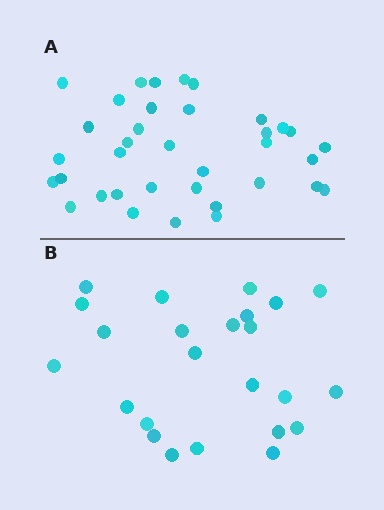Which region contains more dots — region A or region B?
Region A (the top region) has more dots.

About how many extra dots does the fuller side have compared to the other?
Region A has roughly 12 or so more dots than region B.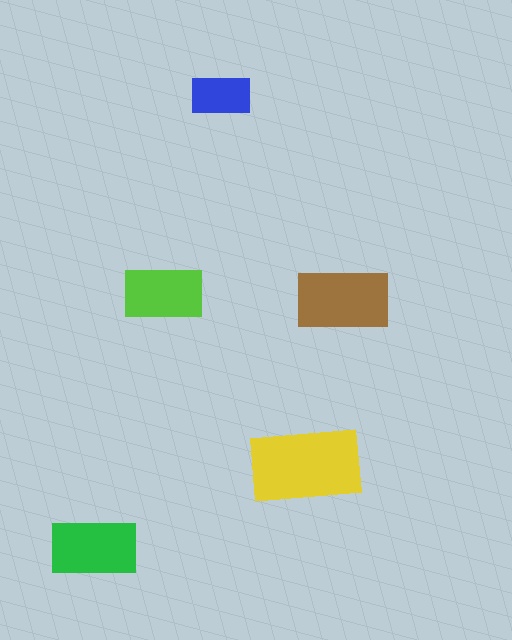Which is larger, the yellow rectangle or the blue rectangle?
The yellow one.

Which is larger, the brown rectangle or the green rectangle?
The brown one.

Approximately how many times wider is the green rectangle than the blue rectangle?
About 1.5 times wider.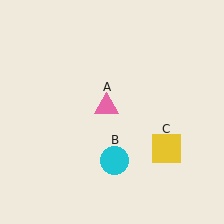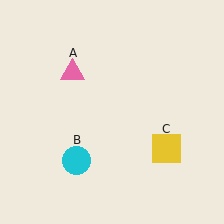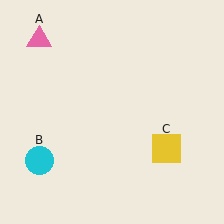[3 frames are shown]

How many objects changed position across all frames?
2 objects changed position: pink triangle (object A), cyan circle (object B).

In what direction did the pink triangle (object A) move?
The pink triangle (object A) moved up and to the left.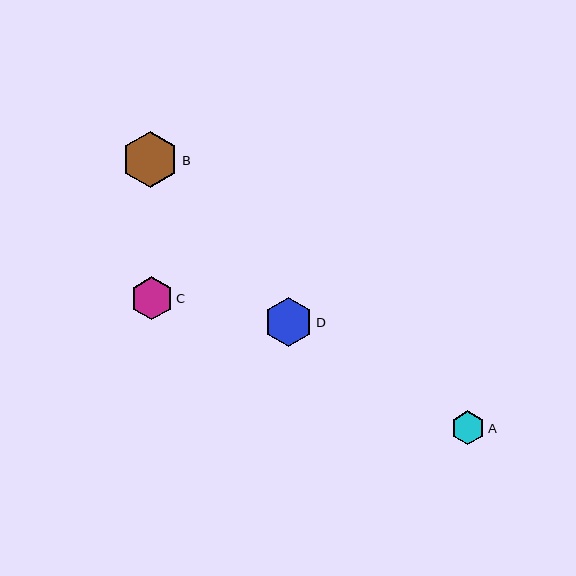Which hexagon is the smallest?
Hexagon A is the smallest with a size of approximately 34 pixels.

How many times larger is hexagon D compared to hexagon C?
Hexagon D is approximately 1.1 times the size of hexagon C.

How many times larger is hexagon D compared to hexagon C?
Hexagon D is approximately 1.1 times the size of hexagon C.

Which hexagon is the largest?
Hexagon B is the largest with a size of approximately 56 pixels.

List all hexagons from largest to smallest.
From largest to smallest: B, D, C, A.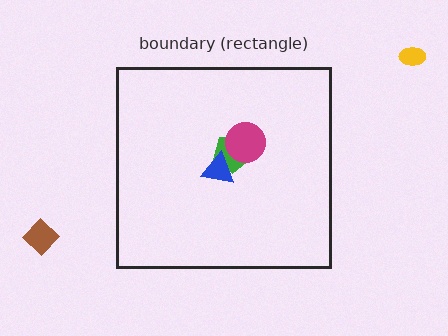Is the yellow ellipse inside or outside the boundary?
Outside.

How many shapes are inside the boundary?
3 inside, 2 outside.